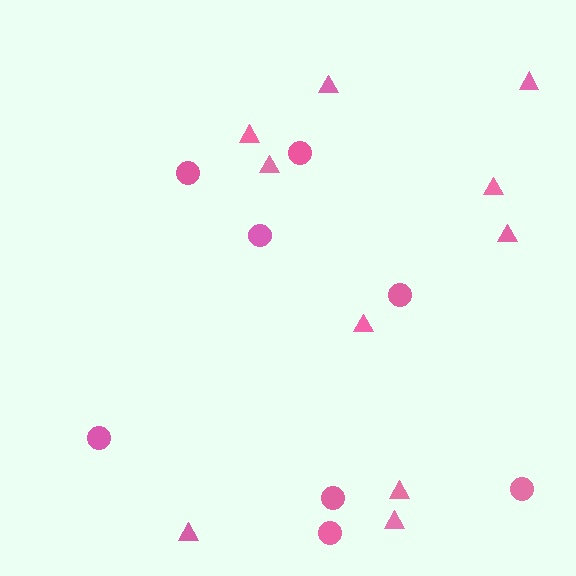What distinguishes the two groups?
There are 2 groups: one group of circles (8) and one group of triangles (10).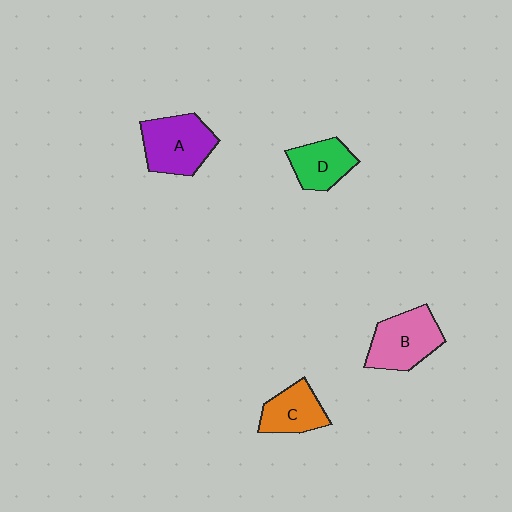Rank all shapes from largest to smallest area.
From largest to smallest: A (purple), B (pink), C (orange), D (green).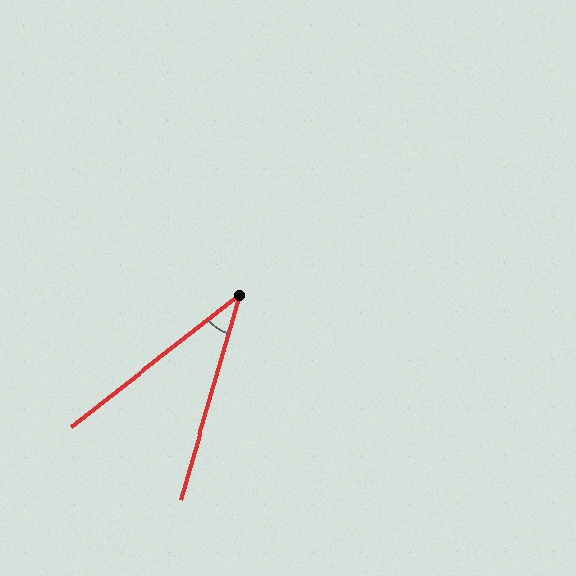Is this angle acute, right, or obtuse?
It is acute.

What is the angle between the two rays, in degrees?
Approximately 36 degrees.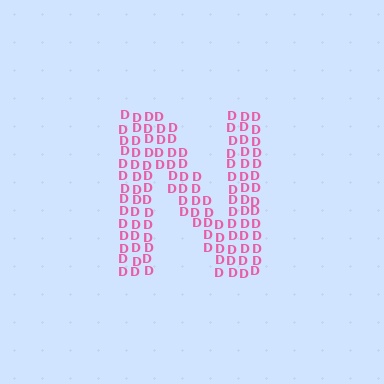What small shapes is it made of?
It is made of small letter D's.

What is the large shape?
The large shape is the letter N.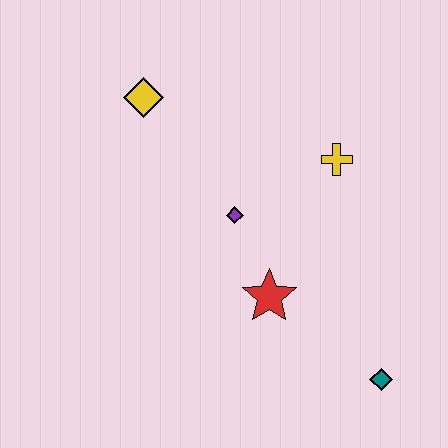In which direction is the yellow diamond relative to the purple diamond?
The yellow diamond is above the purple diamond.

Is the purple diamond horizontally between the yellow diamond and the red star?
Yes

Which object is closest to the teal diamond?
The red star is closest to the teal diamond.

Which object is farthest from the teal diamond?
The yellow diamond is farthest from the teal diamond.